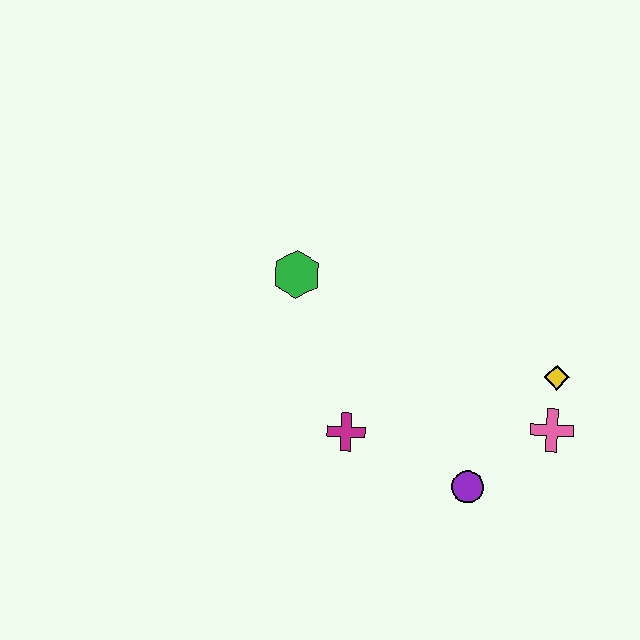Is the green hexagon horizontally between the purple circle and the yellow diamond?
No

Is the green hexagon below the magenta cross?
No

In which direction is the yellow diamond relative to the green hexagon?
The yellow diamond is to the right of the green hexagon.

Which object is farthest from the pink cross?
The green hexagon is farthest from the pink cross.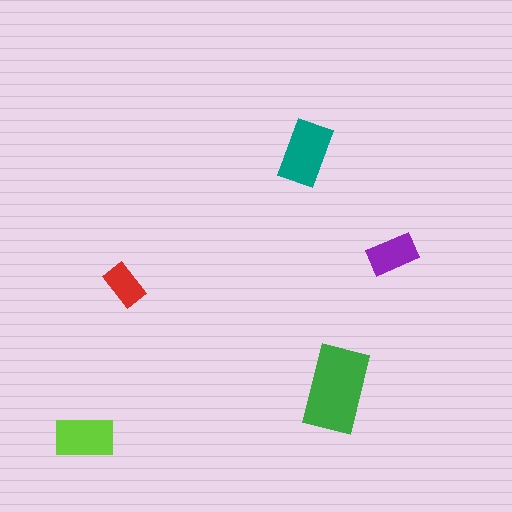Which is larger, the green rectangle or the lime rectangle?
The green one.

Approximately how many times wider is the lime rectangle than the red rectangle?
About 1.5 times wider.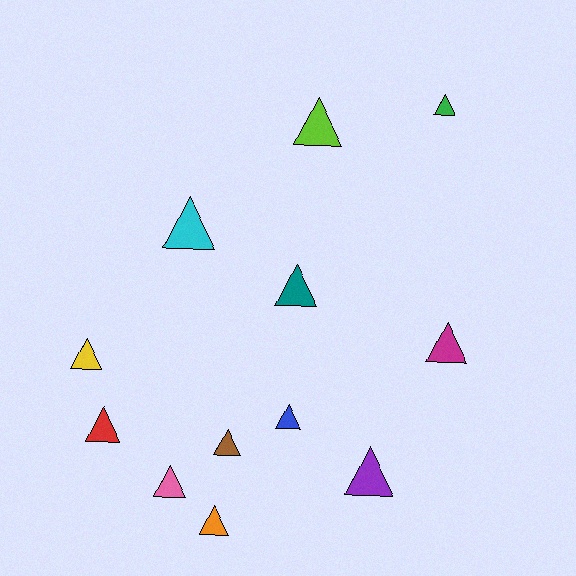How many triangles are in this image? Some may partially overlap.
There are 12 triangles.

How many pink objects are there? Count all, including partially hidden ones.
There is 1 pink object.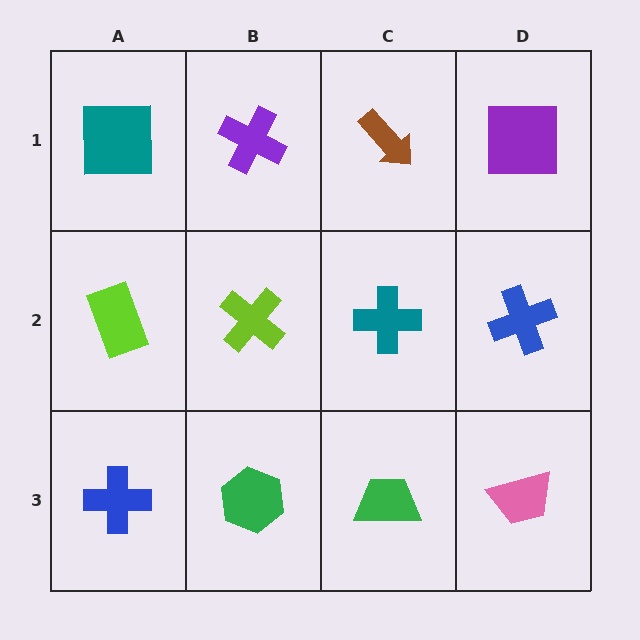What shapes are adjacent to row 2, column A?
A teal square (row 1, column A), a blue cross (row 3, column A), a lime cross (row 2, column B).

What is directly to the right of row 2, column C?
A blue cross.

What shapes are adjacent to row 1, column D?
A blue cross (row 2, column D), a brown arrow (row 1, column C).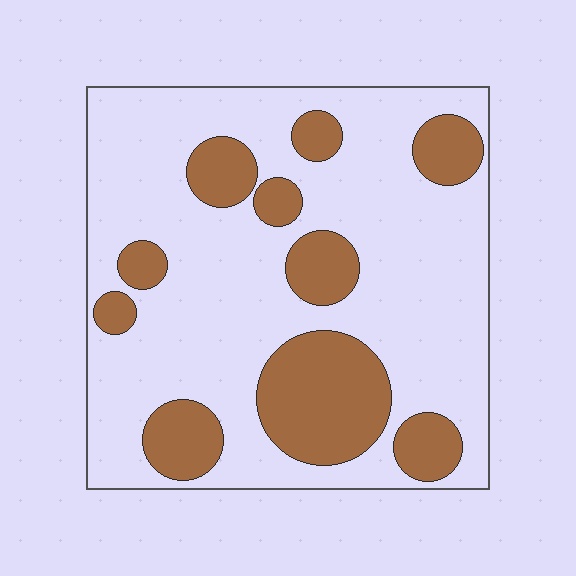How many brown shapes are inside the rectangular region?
10.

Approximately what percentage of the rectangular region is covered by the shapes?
Approximately 25%.